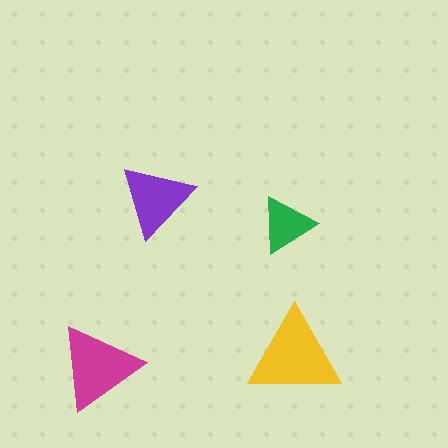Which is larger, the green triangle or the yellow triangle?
The yellow one.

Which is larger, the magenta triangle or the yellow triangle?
The yellow one.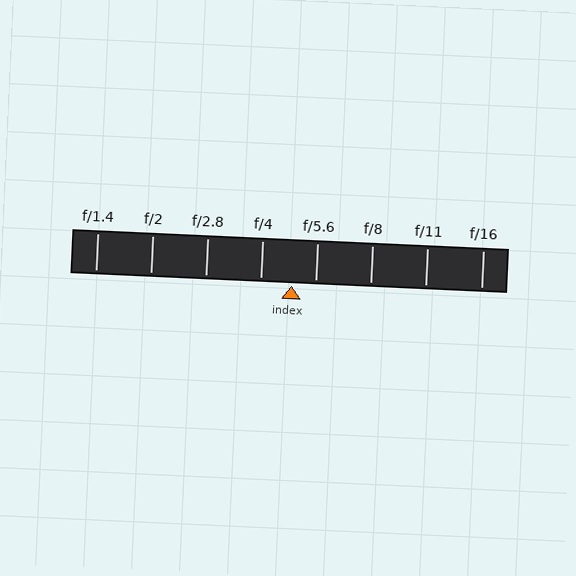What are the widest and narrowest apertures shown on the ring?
The widest aperture shown is f/1.4 and the narrowest is f/16.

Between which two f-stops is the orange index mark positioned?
The index mark is between f/4 and f/5.6.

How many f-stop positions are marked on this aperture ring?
There are 8 f-stop positions marked.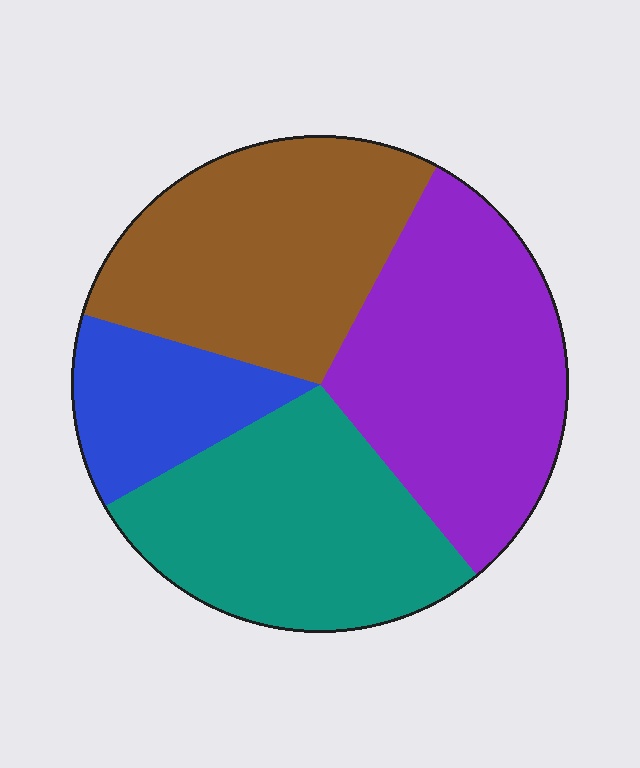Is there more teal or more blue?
Teal.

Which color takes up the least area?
Blue, at roughly 15%.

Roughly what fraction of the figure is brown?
Brown covers 28% of the figure.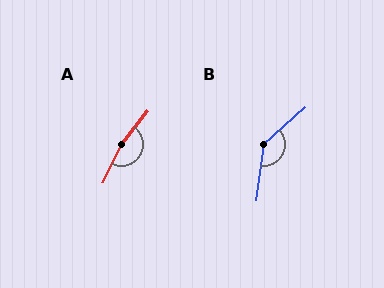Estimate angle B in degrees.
Approximately 139 degrees.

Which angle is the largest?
A, at approximately 167 degrees.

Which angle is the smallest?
B, at approximately 139 degrees.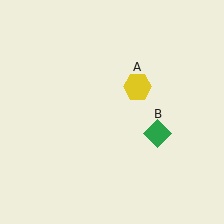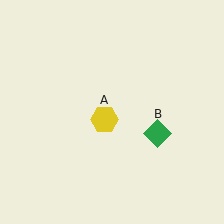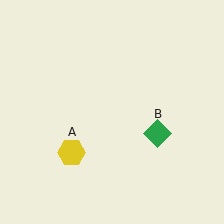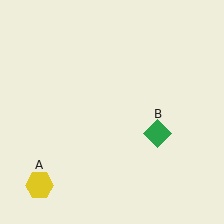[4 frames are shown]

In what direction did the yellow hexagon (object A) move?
The yellow hexagon (object A) moved down and to the left.